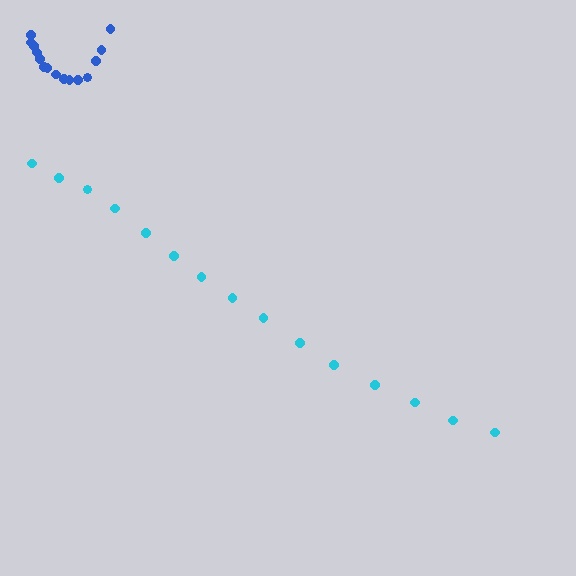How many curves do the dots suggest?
There are 2 distinct paths.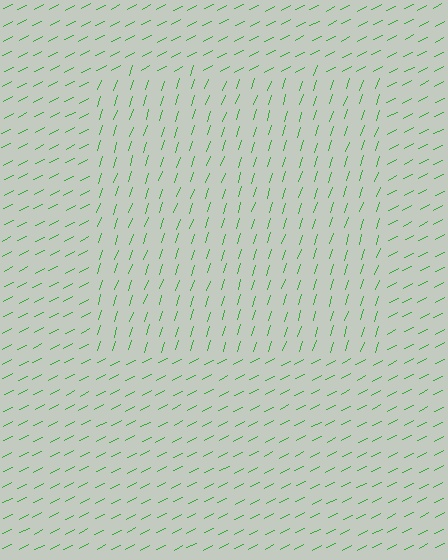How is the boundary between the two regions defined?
The boundary is defined purely by a change in line orientation (approximately 45 degrees difference). All lines are the same color and thickness.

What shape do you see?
I see a rectangle.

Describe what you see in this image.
The image is filled with small green line segments. A rectangle region in the image has lines oriented differently from the surrounding lines, creating a visible texture boundary.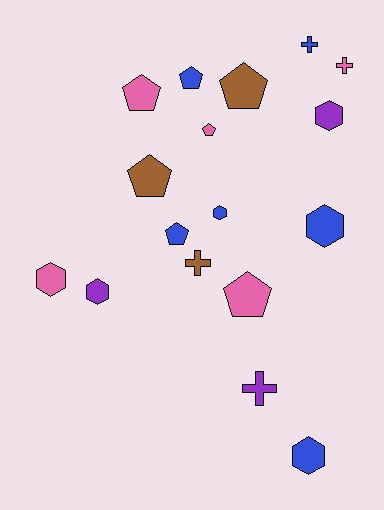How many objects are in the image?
There are 17 objects.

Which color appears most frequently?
Blue, with 6 objects.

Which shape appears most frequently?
Pentagon, with 7 objects.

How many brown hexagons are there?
There are no brown hexagons.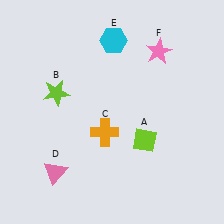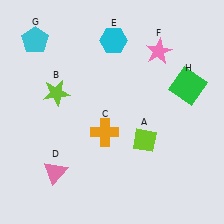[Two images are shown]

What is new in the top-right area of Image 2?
A green square (H) was added in the top-right area of Image 2.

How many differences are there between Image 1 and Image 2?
There are 2 differences between the two images.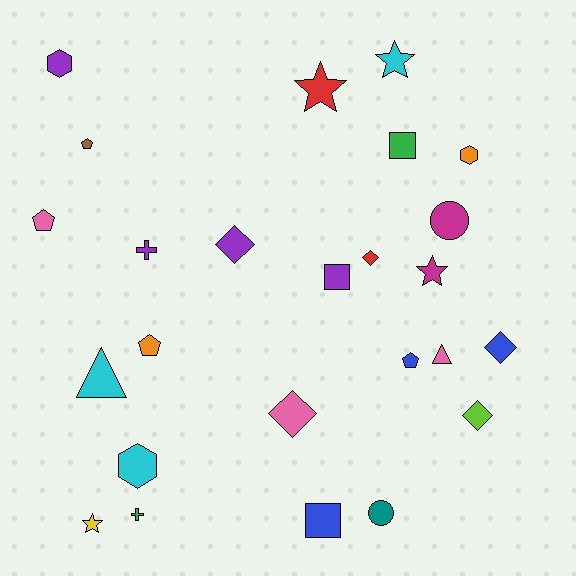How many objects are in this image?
There are 25 objects.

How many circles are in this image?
There are 2 circles.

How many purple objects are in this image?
There are 4 purple objects.